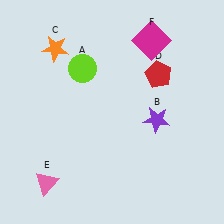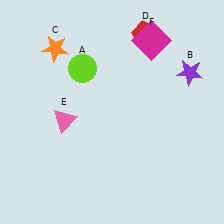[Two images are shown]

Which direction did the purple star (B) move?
The purple star (B) moved up.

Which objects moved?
The objects that moved are: the purple star (B), the red pentagon (D), the pink triangle (E).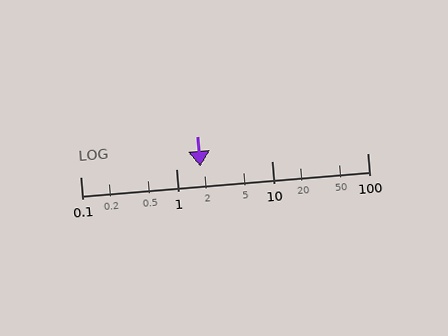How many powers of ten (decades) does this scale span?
The scale spans 3 decades, from 0.1 to 100.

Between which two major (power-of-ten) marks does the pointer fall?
The pointer is between 1 and 10.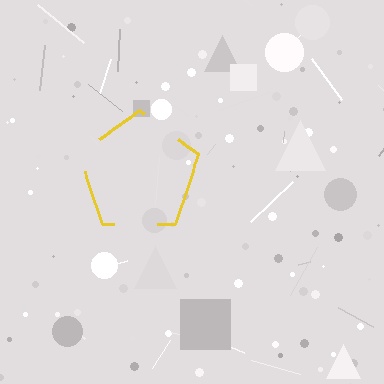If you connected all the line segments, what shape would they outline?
They would outline a pentagon.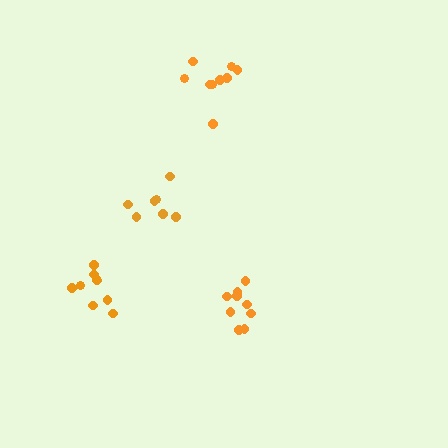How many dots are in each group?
Group 1: 9 dots, Group 2: 9 dots, Group 3: 7 dots, Group 4: 9 dots (34 total).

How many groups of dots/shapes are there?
There are 4 groups.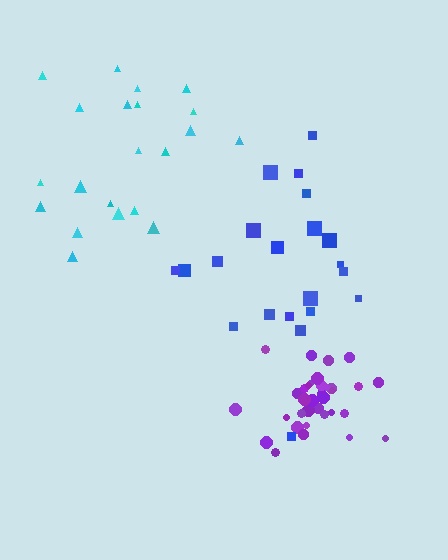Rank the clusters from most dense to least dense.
purple, cyan, blue.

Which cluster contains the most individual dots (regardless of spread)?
Purple (35).